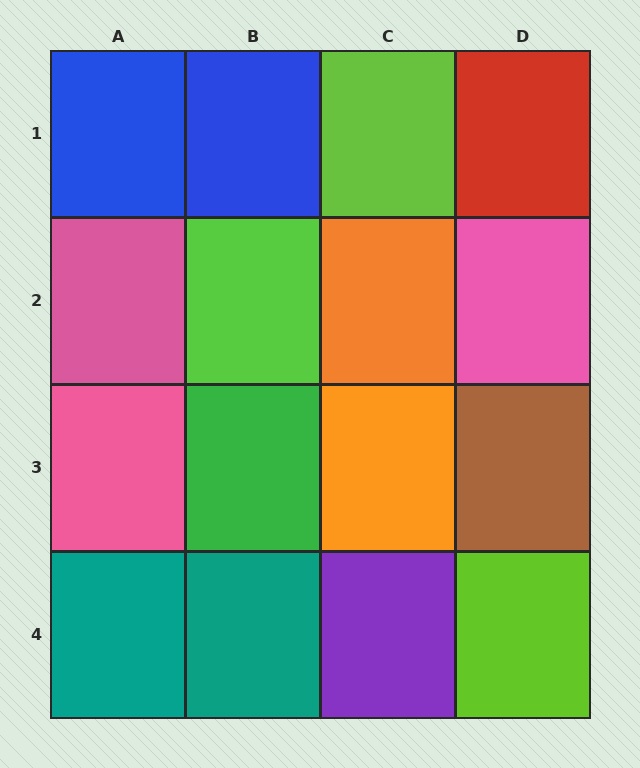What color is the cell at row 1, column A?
Blue.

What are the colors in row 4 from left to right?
Teal, teal, purple, lime.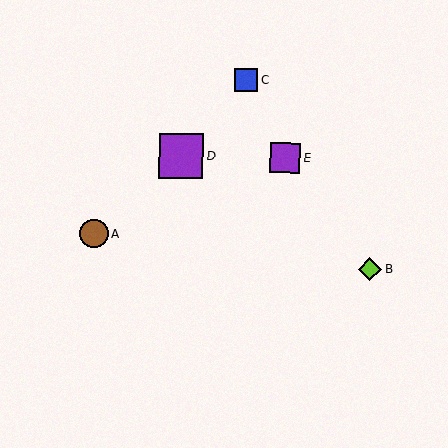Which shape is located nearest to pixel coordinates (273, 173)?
The purple square (labeled E) at (285, 158) is nearest to that location.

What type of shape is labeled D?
Shape D is a purple square.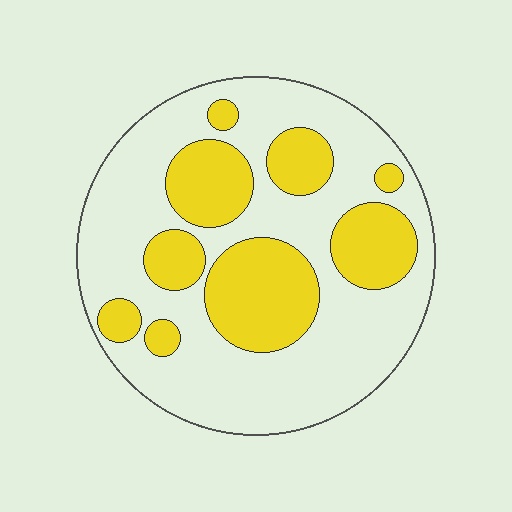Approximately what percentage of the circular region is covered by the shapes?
Approximately 35%.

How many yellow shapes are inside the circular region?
9.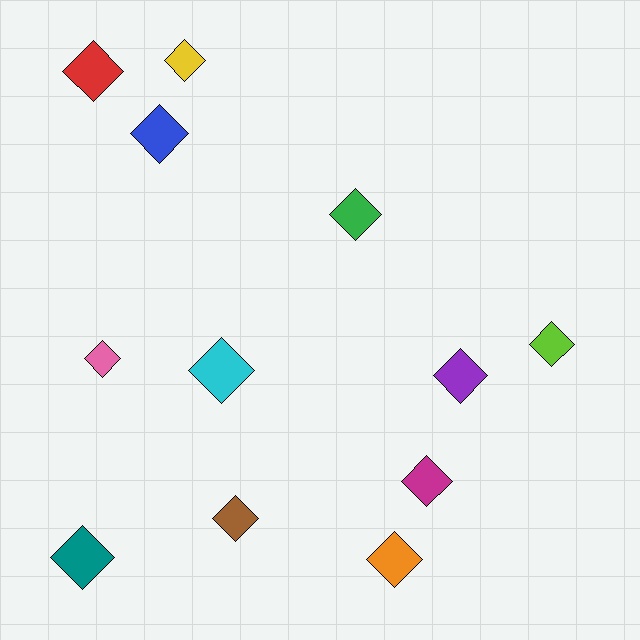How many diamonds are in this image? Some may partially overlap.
There are 12 diamonds.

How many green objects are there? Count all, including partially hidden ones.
There is 1 green object.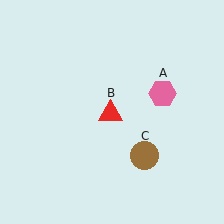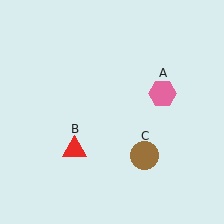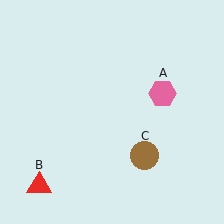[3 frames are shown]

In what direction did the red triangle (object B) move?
The red triangle (object B) moved down and to the left.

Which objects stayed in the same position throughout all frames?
Pink hexagon (object A) and brown circle (object C) remained stationary.